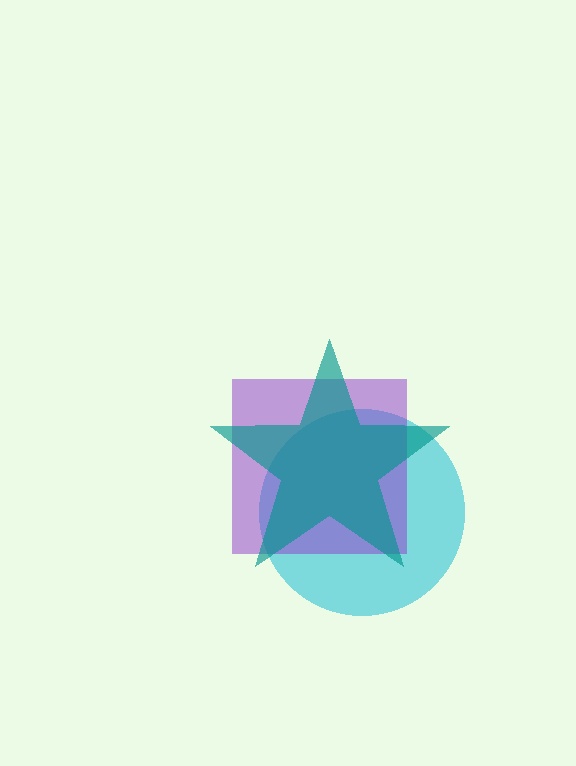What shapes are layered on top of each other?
The layered shapes are: a cyan circle, a purple square, a teal star.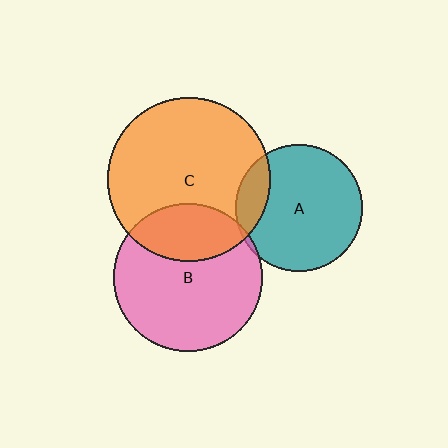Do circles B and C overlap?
Yes.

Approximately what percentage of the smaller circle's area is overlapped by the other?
Approximately 30%.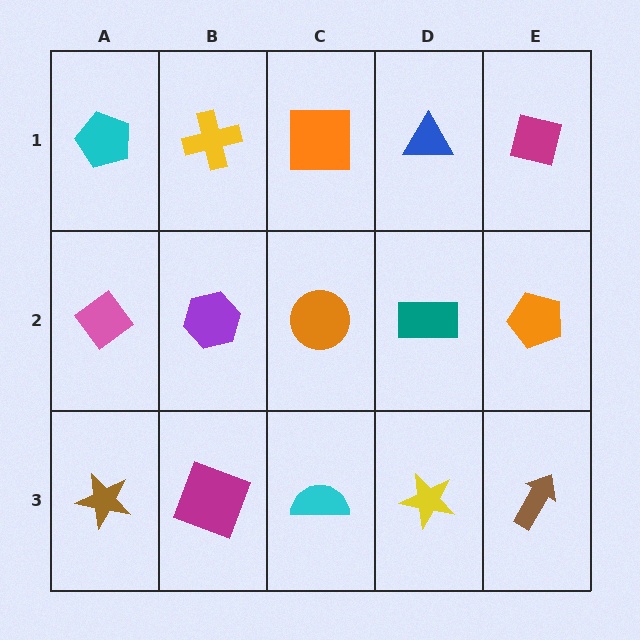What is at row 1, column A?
A cyan pentagon.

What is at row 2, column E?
An orange pentagon.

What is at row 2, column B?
A purple hexagon.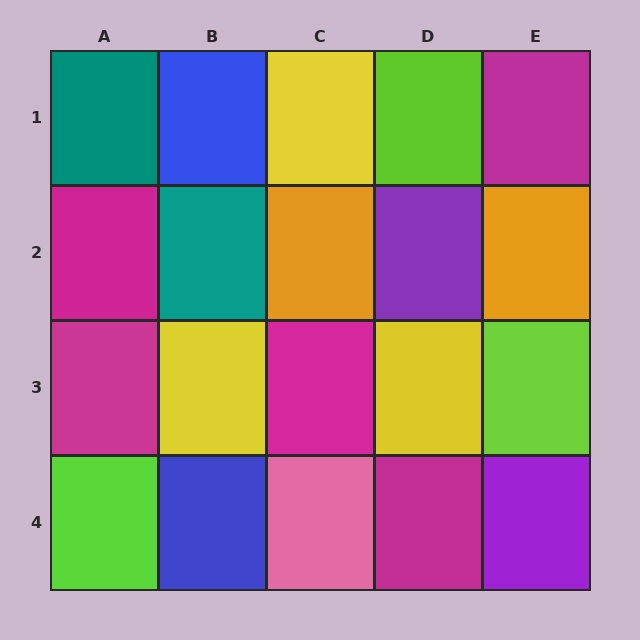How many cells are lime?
3 cells are lime.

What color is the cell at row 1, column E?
Magenta.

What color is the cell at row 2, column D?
Purple.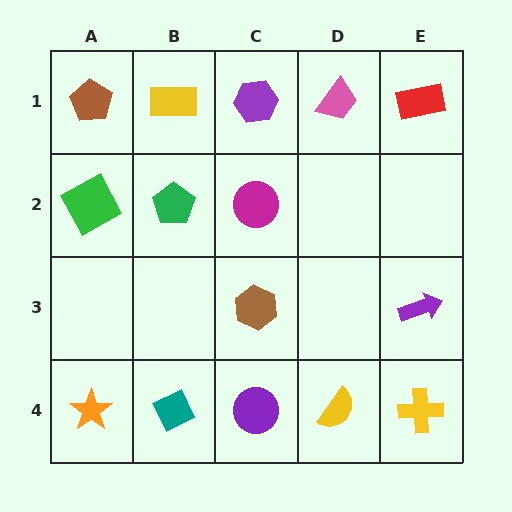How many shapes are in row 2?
3 shapes.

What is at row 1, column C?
A purple hexagon.